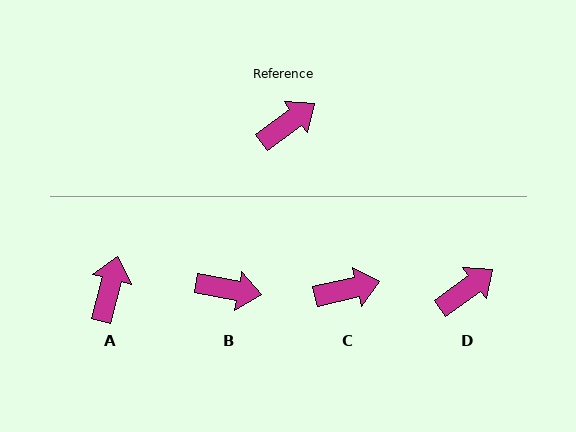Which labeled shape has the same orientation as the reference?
D.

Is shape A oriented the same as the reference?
No, it is off by about 39 degrees.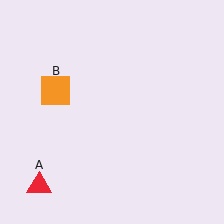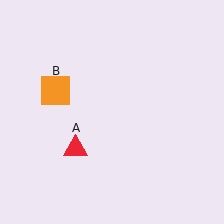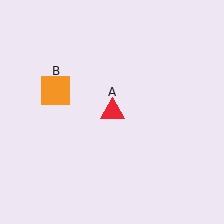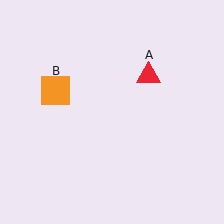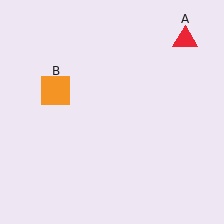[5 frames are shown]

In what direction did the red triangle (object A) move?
The red triangle (object A) moved up and to the right.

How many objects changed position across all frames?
1 object changed position: red triangle (object A).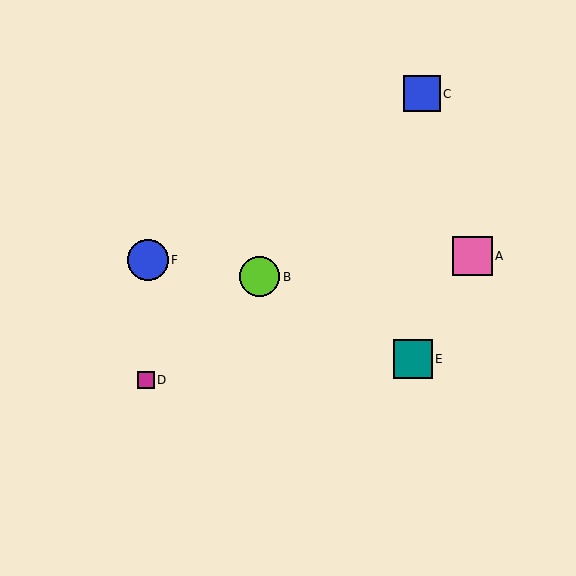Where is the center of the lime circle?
The center of the lime circle is at (260, 277).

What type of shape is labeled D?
Shape D is a magenta square.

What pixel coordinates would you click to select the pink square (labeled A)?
Click at (473, 256) to select the pink square A.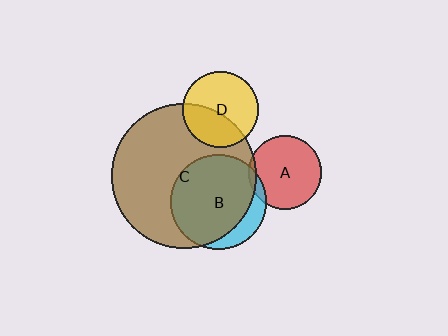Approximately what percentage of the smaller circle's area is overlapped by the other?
Approximately 40%.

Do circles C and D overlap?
Yes.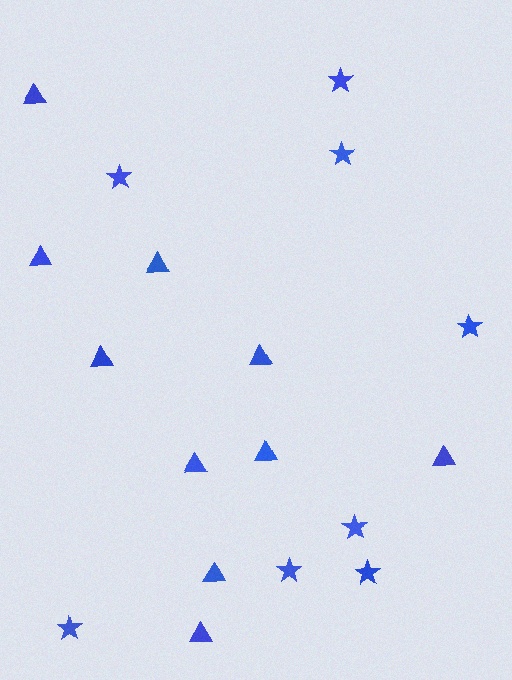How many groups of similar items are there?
There are 2 groups: one group of triangles (10) and one group of stars (8).